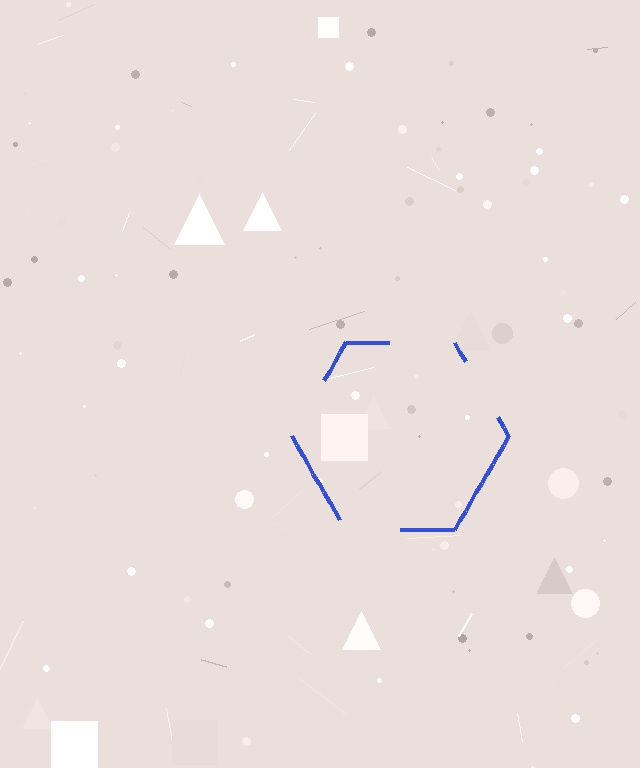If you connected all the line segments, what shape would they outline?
They would outline a hexagon.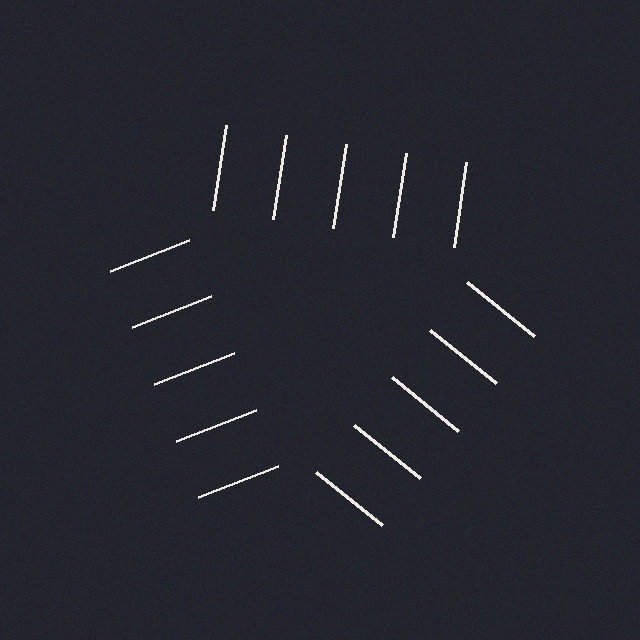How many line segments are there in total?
15 — 5 along each of the 3 edges.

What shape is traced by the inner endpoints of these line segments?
An illusory triangle — the line segments terminate on its edges but no continuous stroke is drawn.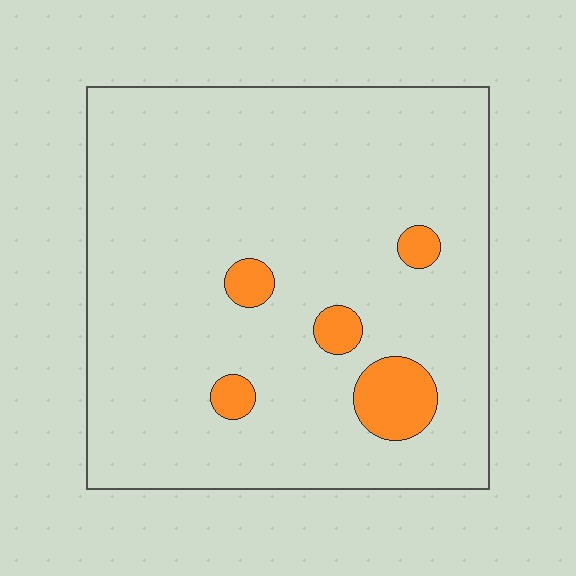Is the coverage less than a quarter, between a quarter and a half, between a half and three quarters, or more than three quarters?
Less than a quarter.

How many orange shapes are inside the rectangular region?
5.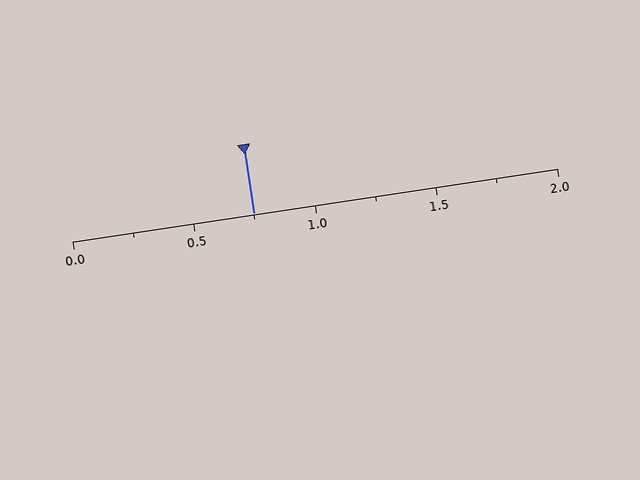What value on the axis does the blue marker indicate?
The marker indicates approximately 0.75.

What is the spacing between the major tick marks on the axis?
The major ticks are spaced 0.5 apart.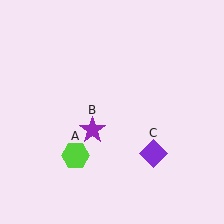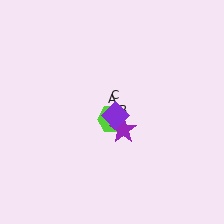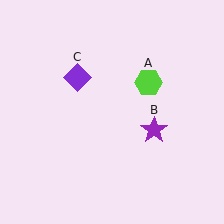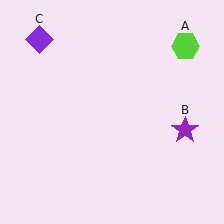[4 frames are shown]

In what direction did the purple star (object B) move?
The purple star (object B) moved right.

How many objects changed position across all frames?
3 objects changed position: lime hexagon (object A), purple star (object B), purple diamond (object C).